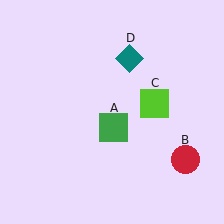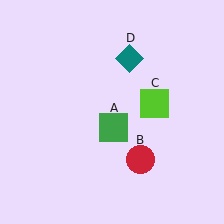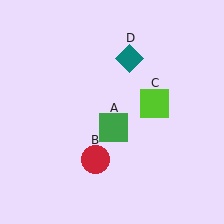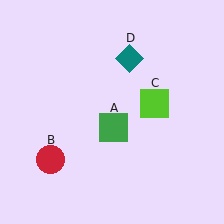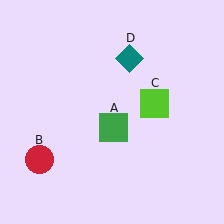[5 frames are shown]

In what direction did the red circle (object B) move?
The red circle (object B) moved left.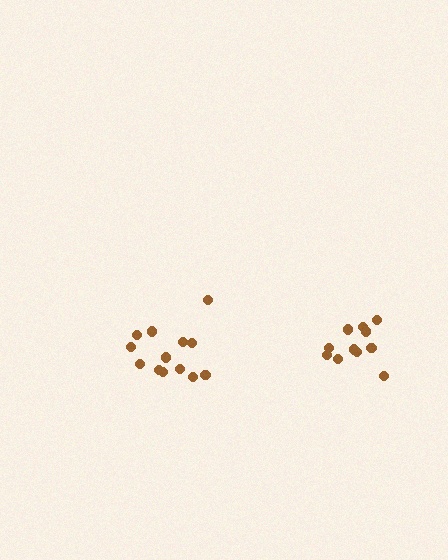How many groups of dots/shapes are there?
There are 2 groups.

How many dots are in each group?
Group 1: 13 dots, Group 2: 11 dots (24 total).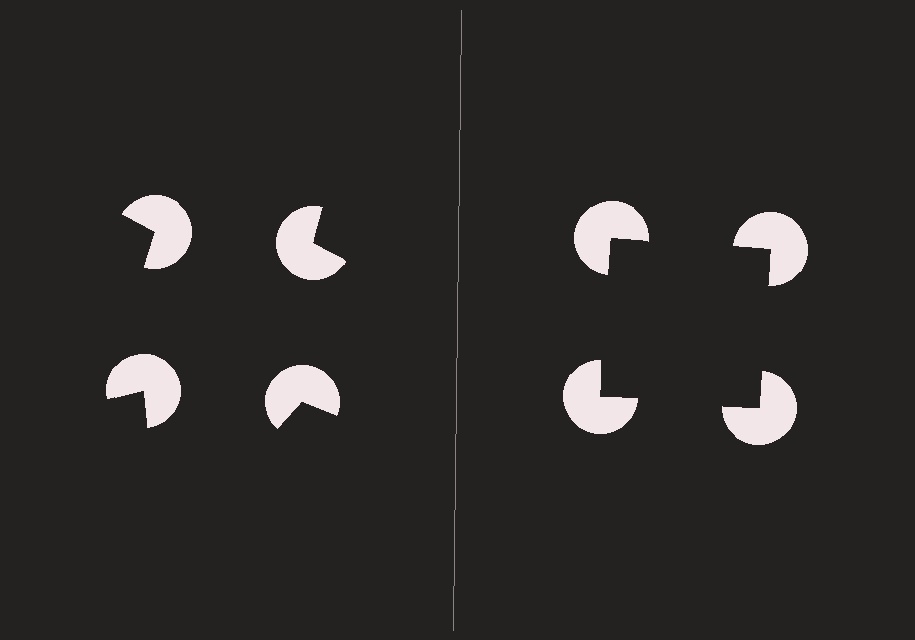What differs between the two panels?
The pac-man discs are positioned identically on both sides; only the wedge orientations differ. On the right they align to a square; on the left they are misaligned.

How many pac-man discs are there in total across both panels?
8 — 4 on each side.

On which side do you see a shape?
An illusory square appears on the right side. On the left side the wedge cuts are rotated, so no coherent shape forms.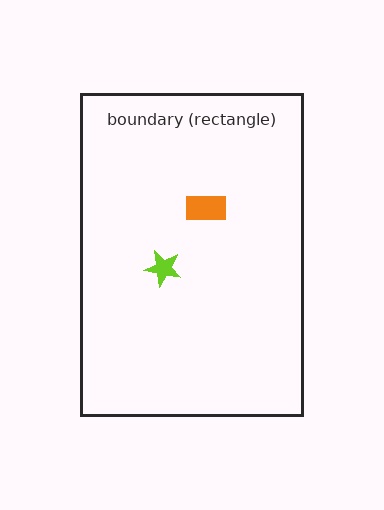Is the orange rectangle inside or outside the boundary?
Inside.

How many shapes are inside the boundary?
2 inside, 0 outside.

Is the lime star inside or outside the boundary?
Inside.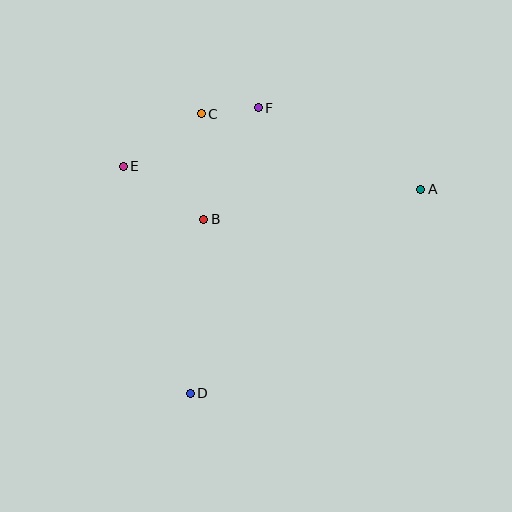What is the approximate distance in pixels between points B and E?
The distance between B and E is approximately 96 pixels.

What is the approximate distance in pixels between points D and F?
The distance between D and F is approximately 293 pixels.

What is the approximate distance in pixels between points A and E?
The distance between A and E is approximately 298 pixels.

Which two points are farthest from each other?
Points A and D are farthest from each other.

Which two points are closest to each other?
Points C and F are closest to each other.